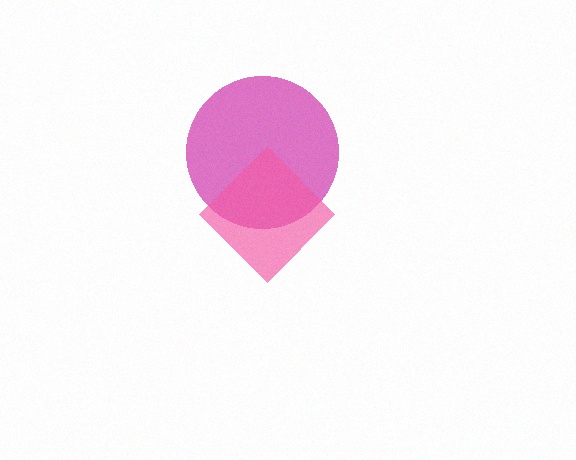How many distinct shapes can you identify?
There are 2 distinct shapes: a magenta circle, a pink diamond.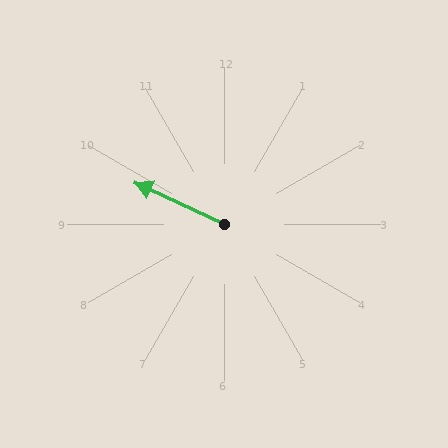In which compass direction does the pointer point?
Northwest.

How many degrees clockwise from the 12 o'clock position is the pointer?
Approximately 295 degrees.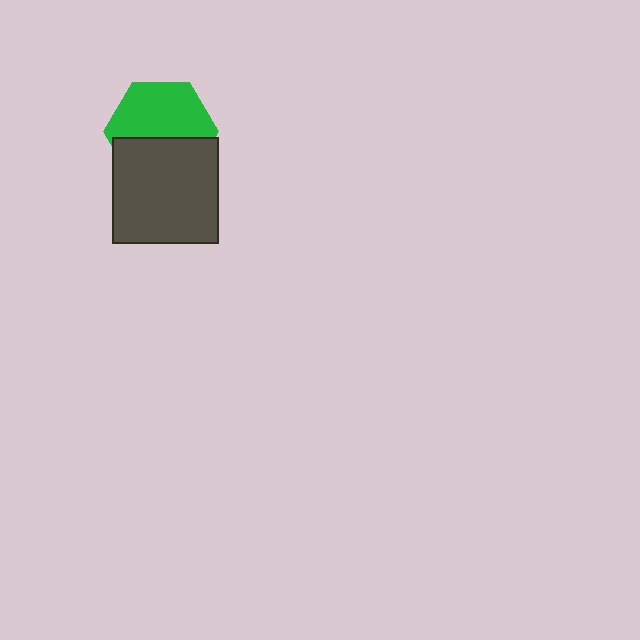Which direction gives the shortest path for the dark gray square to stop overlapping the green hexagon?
Moving down gives the shortest separation.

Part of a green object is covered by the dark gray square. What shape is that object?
It is a hexagon.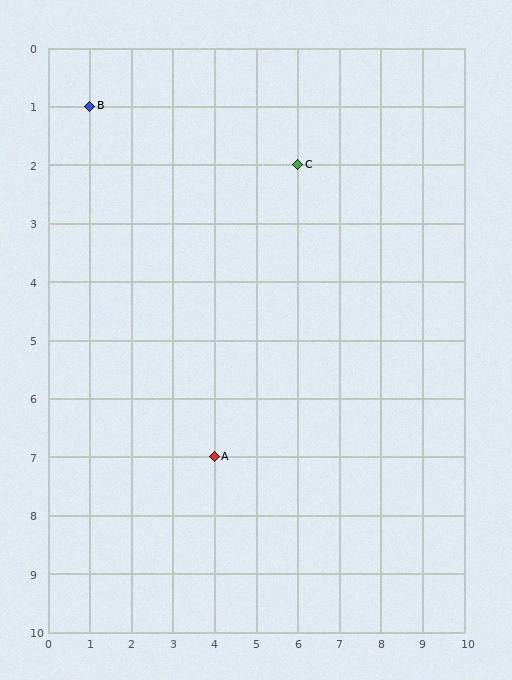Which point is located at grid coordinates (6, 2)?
Point C is at (6, 2).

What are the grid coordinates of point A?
Point A is at grid coordinates (4, 7).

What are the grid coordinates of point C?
Point C is at grid coordinates (6, 2).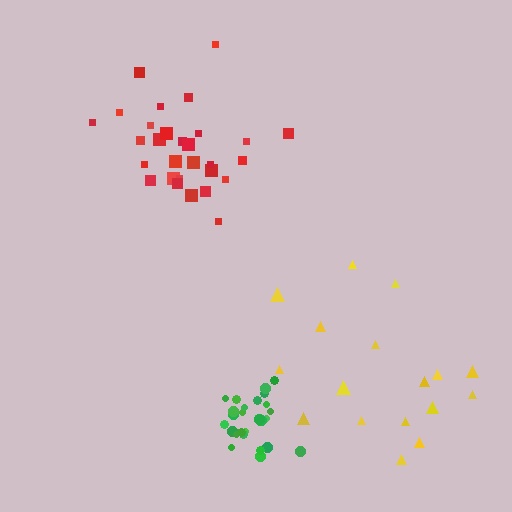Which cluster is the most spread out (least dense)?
Yellow.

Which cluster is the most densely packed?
Green.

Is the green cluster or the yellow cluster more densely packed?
Green.